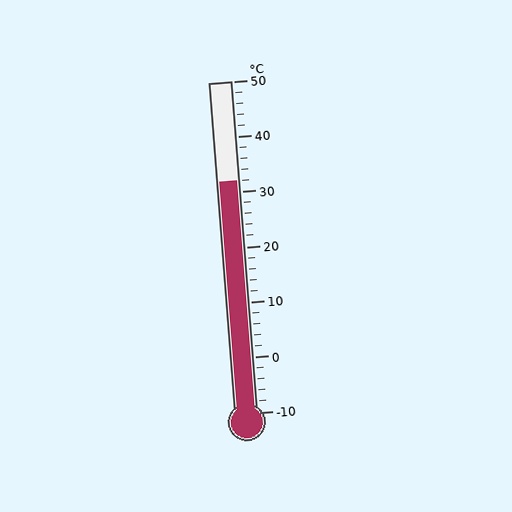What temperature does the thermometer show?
The thermometer shows approximately 32°C.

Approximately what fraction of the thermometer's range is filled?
The thermometer is filled to approximately 70% of its range.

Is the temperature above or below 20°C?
The temperature is above 20°C.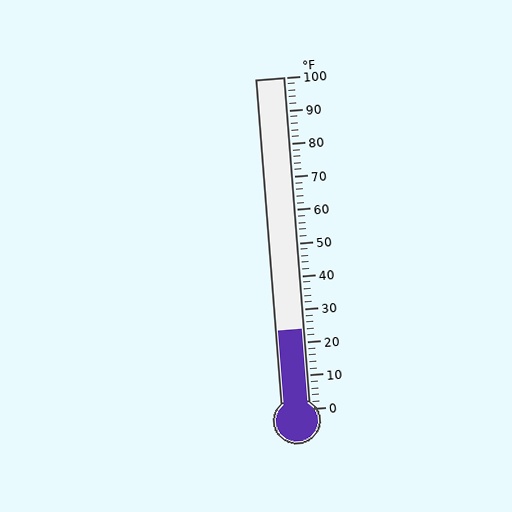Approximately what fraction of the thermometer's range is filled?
The thermometer is filled to approximately 25% of its range.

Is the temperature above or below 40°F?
The temperature is below 40°F.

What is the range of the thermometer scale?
The thermometer scale ranges from 0°F to 100°F.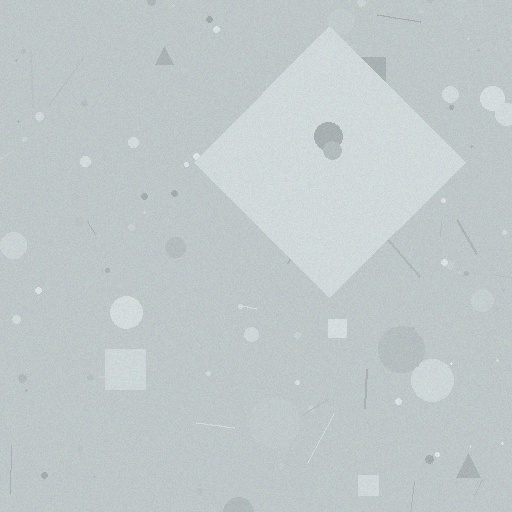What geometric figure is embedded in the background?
A diamond is embedded in the background.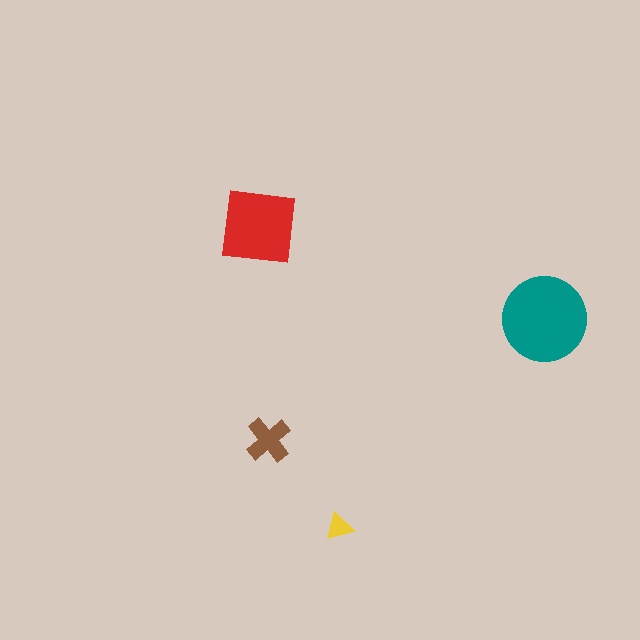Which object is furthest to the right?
The teal circle is rightmost.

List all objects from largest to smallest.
The teal circle, the red square, the brown cross, the yellow triangle.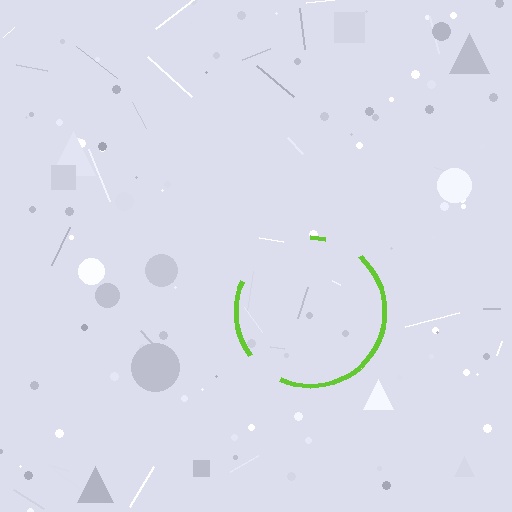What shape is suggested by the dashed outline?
The dashed outline suggests a circle.